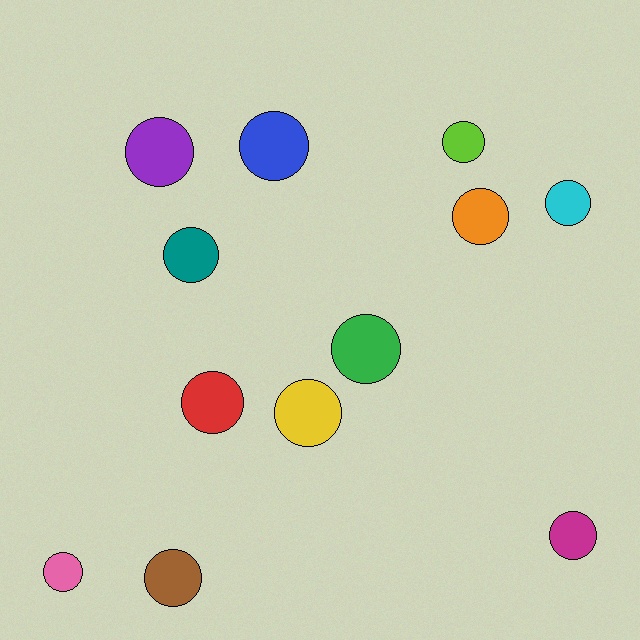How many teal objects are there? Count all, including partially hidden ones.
There is 1 teal object.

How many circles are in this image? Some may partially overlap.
There are 12 circles.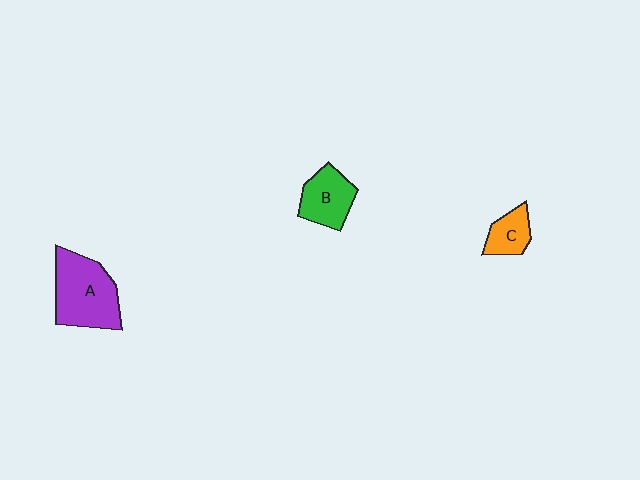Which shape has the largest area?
Shape A (purple).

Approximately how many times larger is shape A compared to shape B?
Approximately 1.6 times.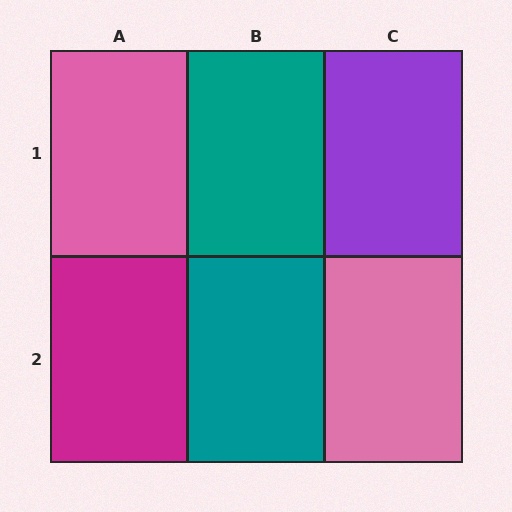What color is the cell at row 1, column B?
Teal.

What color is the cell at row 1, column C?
Purple.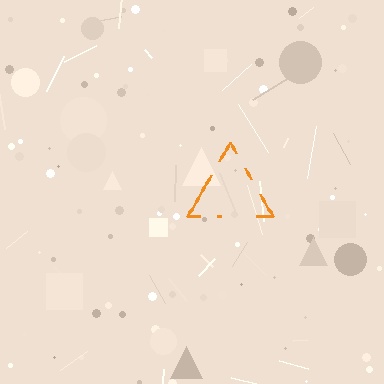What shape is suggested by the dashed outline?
The dashed outline suggests a triangle.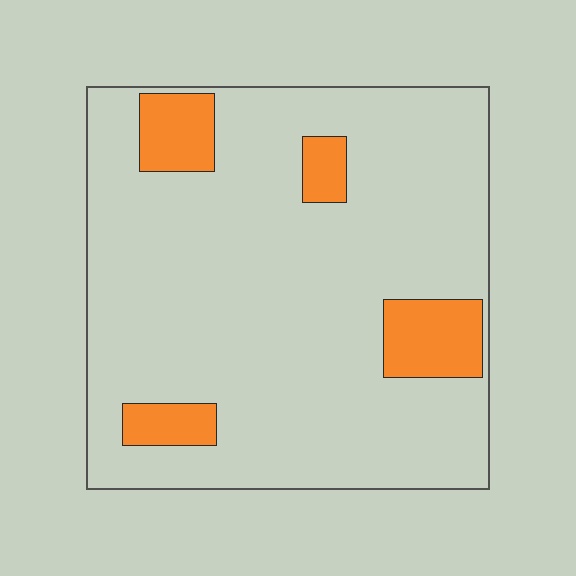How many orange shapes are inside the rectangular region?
4.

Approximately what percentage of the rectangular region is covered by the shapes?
Approximately 15%.